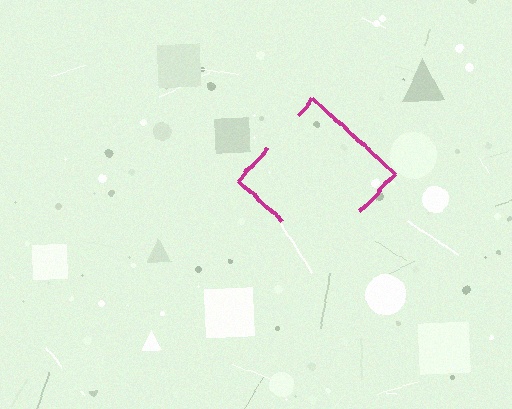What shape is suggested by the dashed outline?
The dashed outline suggests a diamond.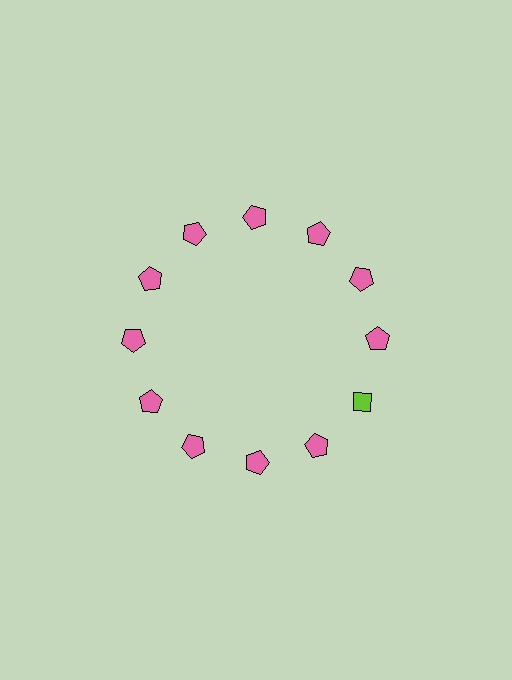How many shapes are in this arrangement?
There are 12 shapes arranged in a ring pattern.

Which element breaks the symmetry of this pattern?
The lime diamond at roughly the 4 o'clock position breaks the symmetry. All other shapes are pink pentagons.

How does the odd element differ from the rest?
It differs in both color (lime instead of pink) and shape (diamond instead of pentagon).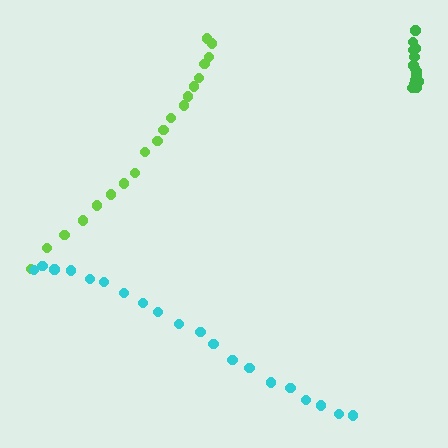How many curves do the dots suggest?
There are 3 distinct paths.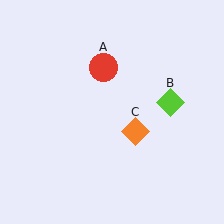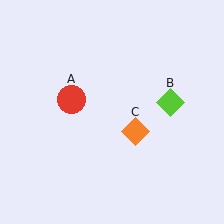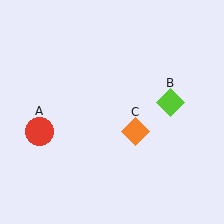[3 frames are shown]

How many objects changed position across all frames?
1 object changed position: red circle (object A).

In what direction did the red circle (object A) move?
The red circle (object A) moved down and to the left.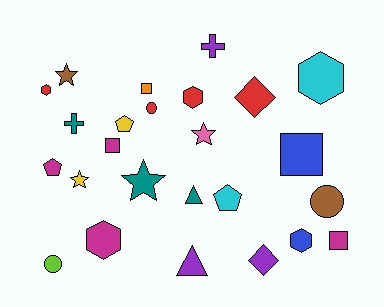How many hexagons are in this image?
There are 5 hexagons.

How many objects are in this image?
There are 25 objects.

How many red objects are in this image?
There are 4 red objects.